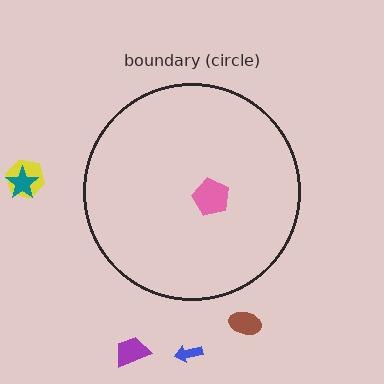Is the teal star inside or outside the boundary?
Outside.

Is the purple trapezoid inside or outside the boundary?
Outside.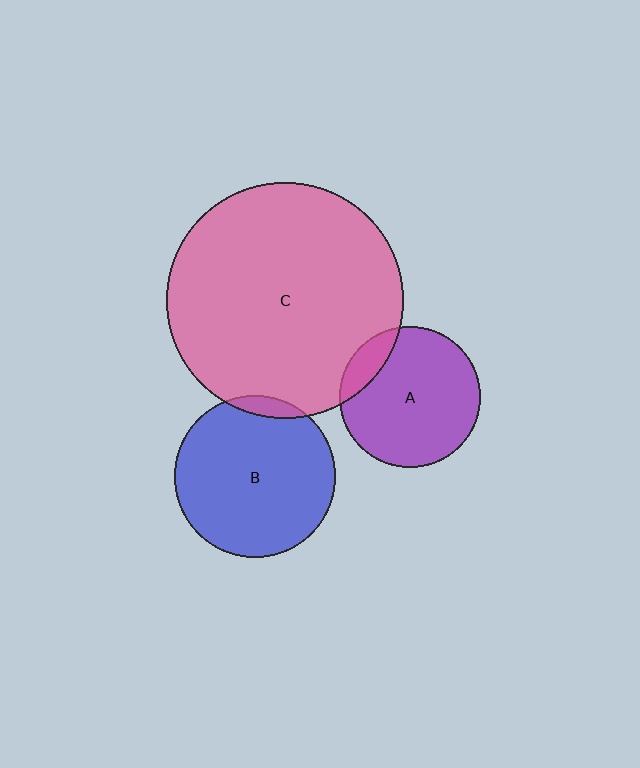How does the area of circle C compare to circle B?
Approximately 2.1 times.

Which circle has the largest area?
Circle C (pink).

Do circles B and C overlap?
Yes.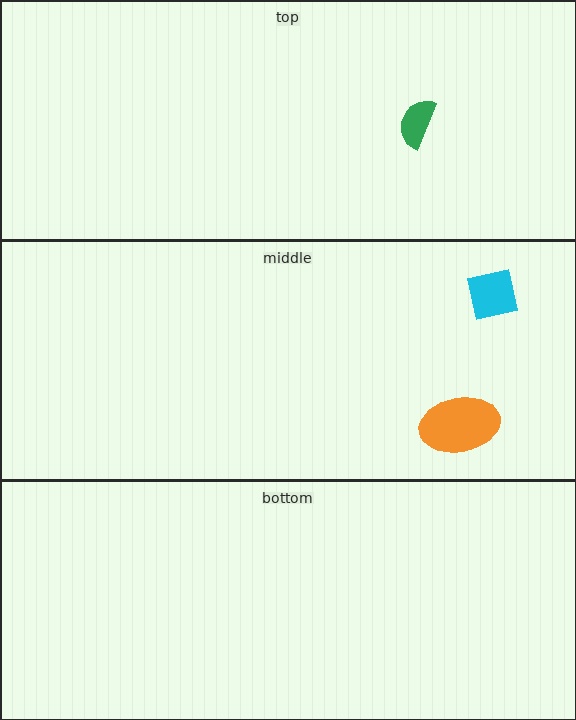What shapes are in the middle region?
The orange ellipse, the cyan square.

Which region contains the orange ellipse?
The middle region.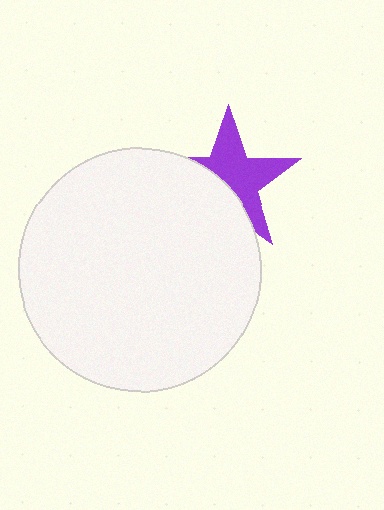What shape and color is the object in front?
The object in front is a white circle.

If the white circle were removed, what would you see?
You would see the complete purple star.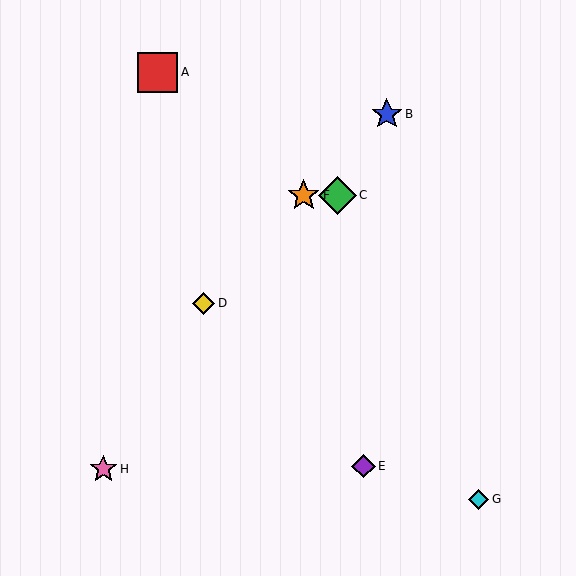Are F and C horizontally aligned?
Yes, both are at y≈195.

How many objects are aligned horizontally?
2 objects (C, F) are aligned horizontally.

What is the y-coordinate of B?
Object B is at y≈114.